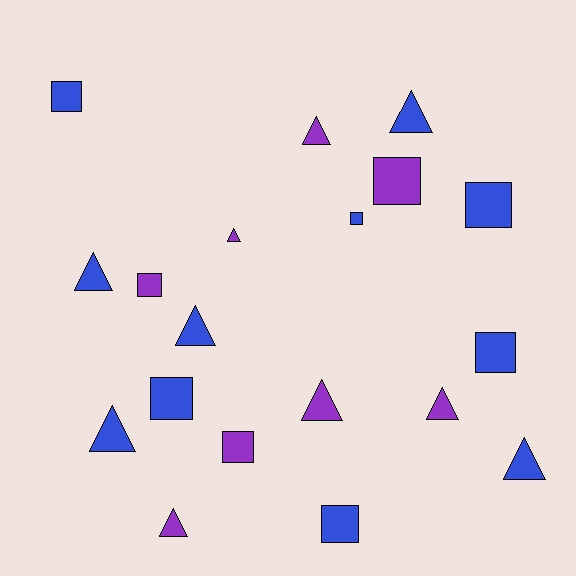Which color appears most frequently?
Blue, with 11 objects.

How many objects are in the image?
There are 19 objects.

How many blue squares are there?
There are 6 blue squares.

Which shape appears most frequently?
Triangle, with 10 objects.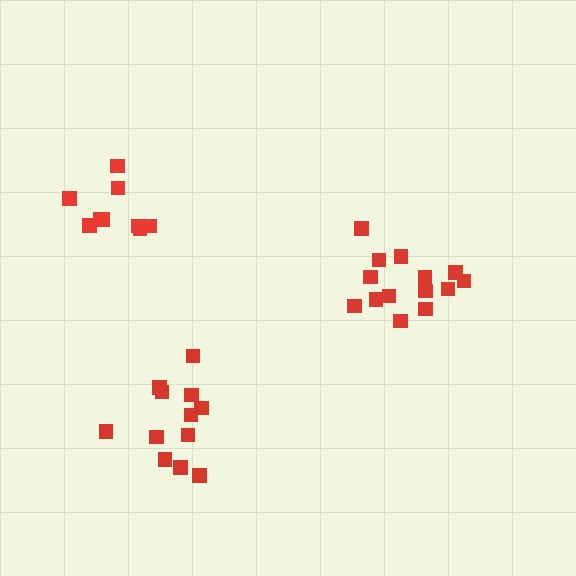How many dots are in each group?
Group 1: 14 dots, Group 2: 12 dots, Group 3: 9 dots (35 total).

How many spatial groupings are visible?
There are 3 spatial groupings.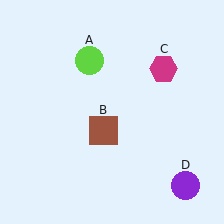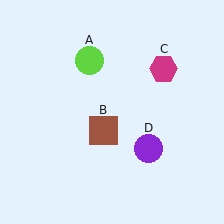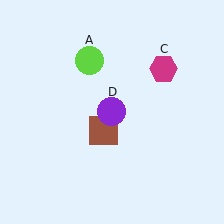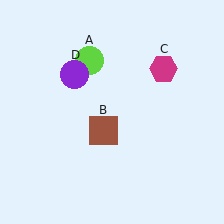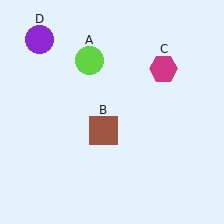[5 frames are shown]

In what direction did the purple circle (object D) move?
The purple circle (object D) moved up and to the left.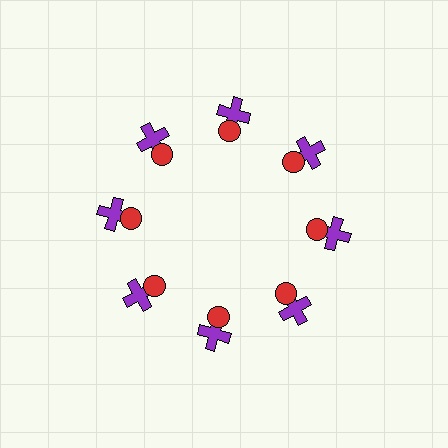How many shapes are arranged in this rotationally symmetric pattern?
There are 16 shapes, arranged in 8 groups of 2.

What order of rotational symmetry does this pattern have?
This pattern has 8-fold rotational symmetry.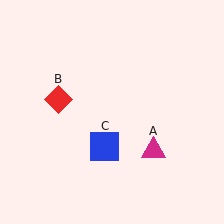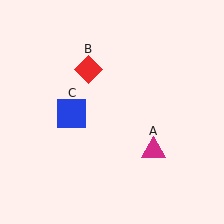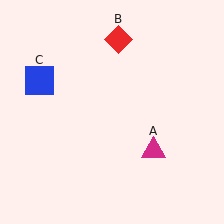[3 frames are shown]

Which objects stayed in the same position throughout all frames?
Magenta triangle (object A) remained stationary.